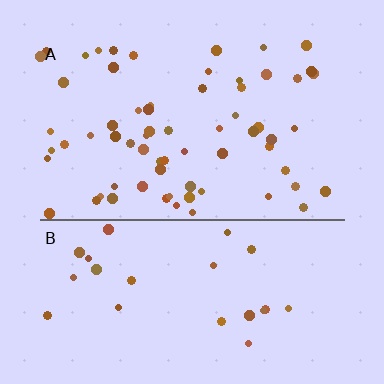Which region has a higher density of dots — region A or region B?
A (the top).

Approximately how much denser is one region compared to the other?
Approximately 2.6× — region A over region B.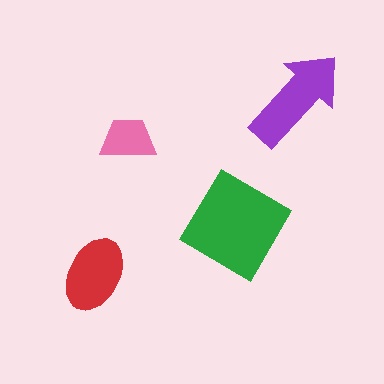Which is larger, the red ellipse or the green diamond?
The green diamond.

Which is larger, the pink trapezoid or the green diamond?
The green diamond.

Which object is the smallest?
The pink trapezoid.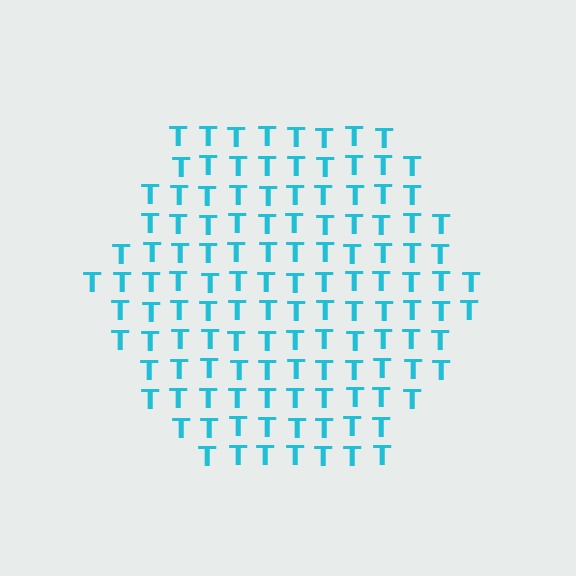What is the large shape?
The large shape is a hexagon.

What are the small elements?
The small elements are letter T's.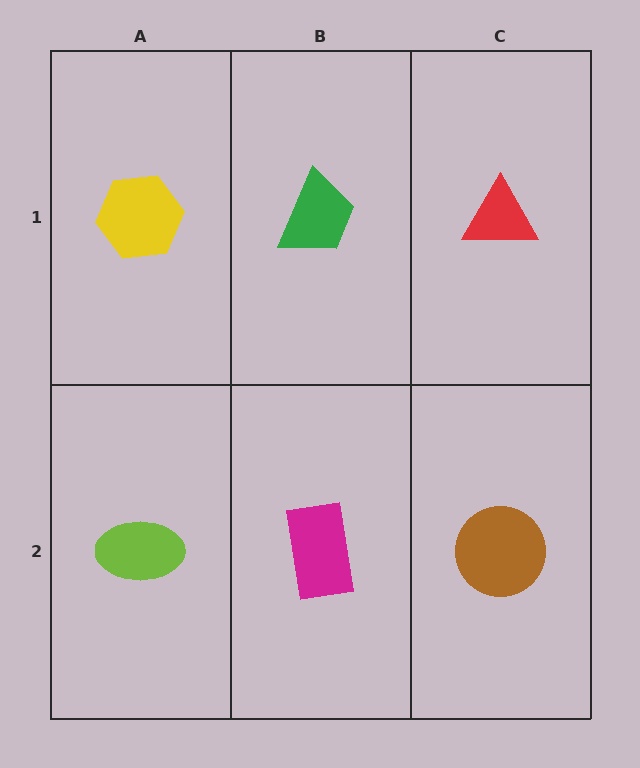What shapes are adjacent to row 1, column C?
A brown circle (row 2, column C), a green trapezoid (row 1, column B).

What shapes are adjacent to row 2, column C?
A red triangle (row 1, column C), a magenta rectangle (row 2, column B).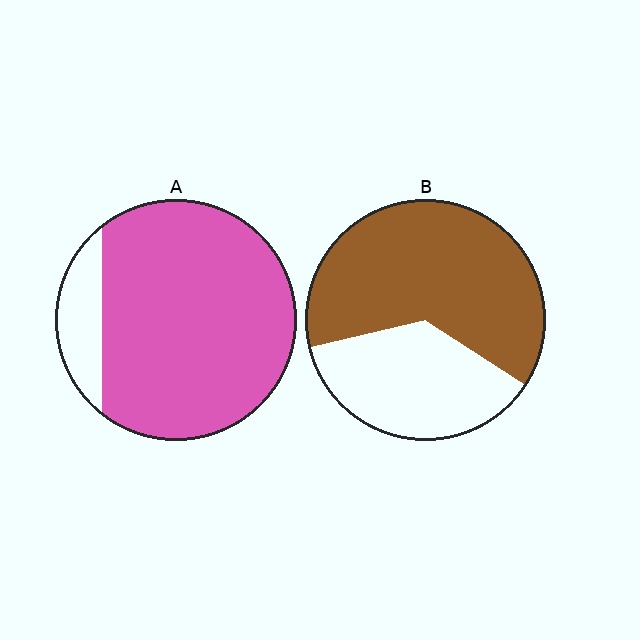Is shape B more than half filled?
Yes.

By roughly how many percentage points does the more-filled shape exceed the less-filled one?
By roughly 25 percentage points (A over B).